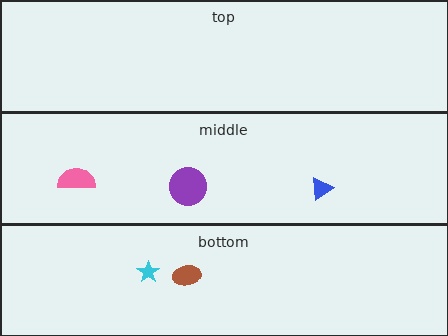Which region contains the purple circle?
The middle region.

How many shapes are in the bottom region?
2.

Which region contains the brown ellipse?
The bottom region.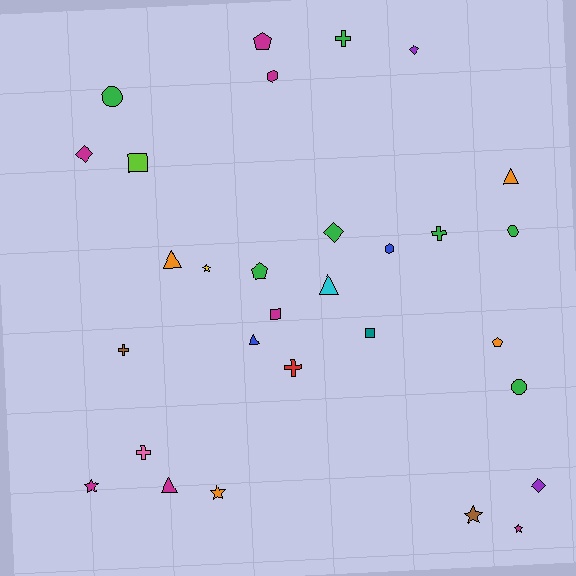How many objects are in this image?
There are 30 objects.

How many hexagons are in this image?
There are 2 hexagons.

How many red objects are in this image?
There is 1 red object.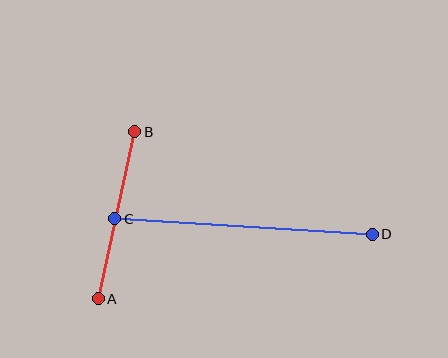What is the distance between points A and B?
The distance is approximately 171 pixels.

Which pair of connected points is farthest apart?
Points C and D are farthest apart.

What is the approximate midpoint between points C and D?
The midpoint is at approximately (243, 226) pixels.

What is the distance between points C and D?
The distance is approximately 258 pixels.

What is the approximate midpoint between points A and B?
The midpoint is at approximately (117, 215) pixels.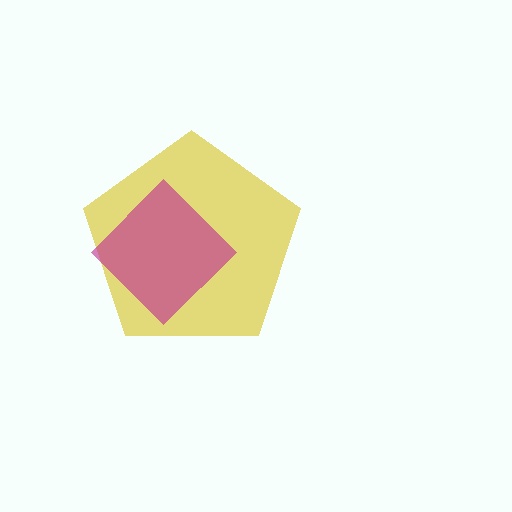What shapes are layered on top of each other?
The layered shapes are: a yellow pentagon, a magenta diamond.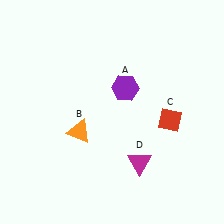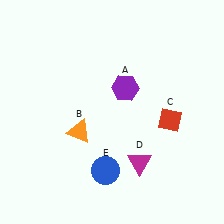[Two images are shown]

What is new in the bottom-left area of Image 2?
A blue circle (E) was added in the bottom-left area of Image 2.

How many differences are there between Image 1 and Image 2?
There is 1 difference between the two images.